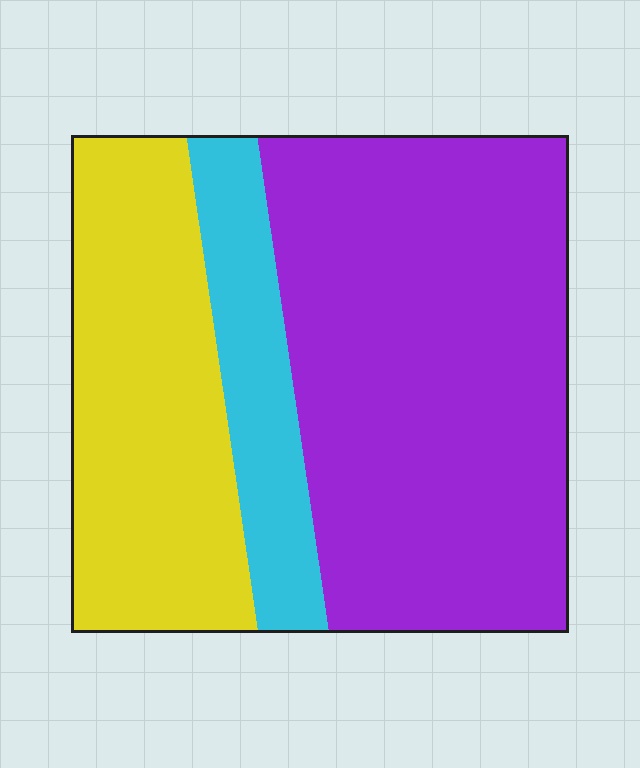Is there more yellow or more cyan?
Yellow.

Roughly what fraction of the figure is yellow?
Yellow takes up about one third (1/3) of the figure.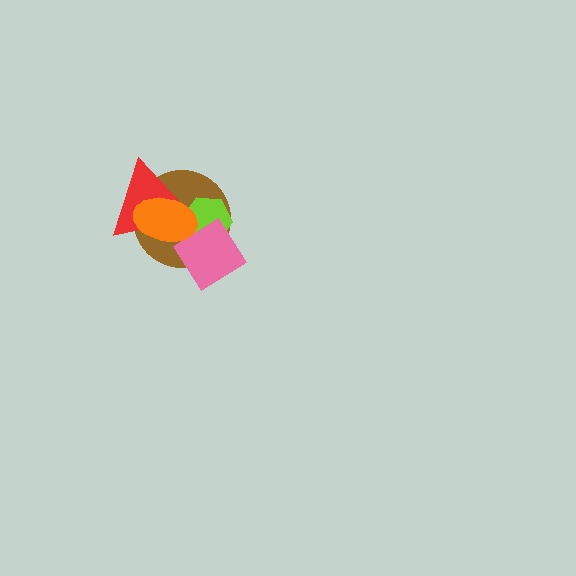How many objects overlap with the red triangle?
3 objects overlap with the red triangle.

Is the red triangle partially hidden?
Yes, it is partially covered by another shape.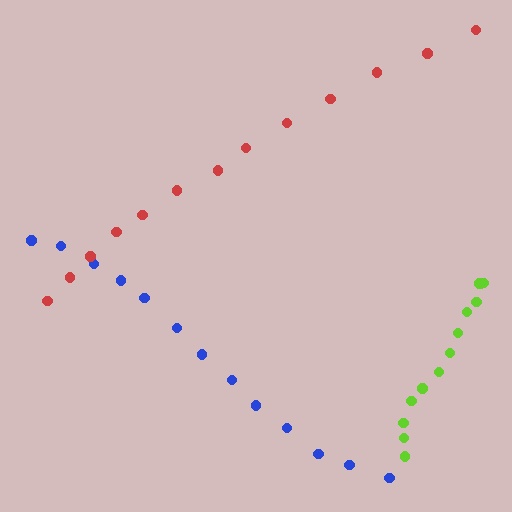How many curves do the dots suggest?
There are 3 distinct paths.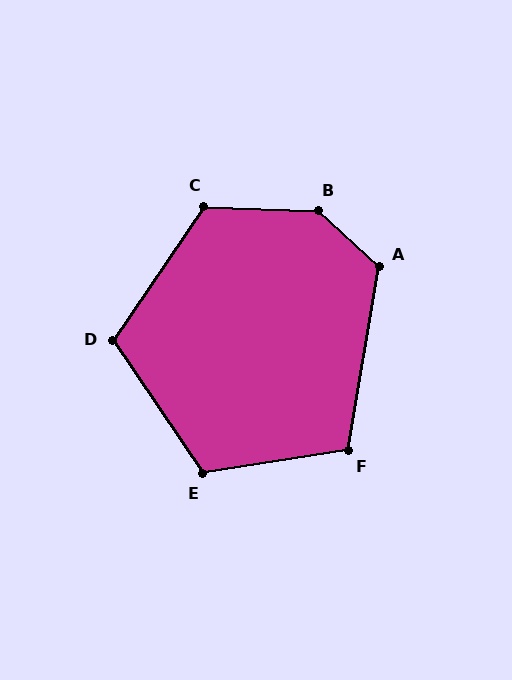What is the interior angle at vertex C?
Approximately 122 degrees (obtuse).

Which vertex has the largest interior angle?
B, at approximately 140 degrees.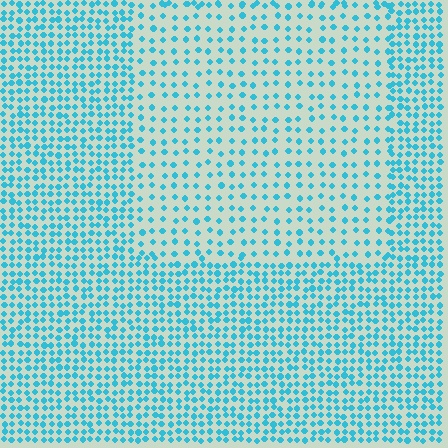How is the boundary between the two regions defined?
The boundary is defined by a change in element density (approximately 2.0x ratio). All elements are the same color, size, and shape.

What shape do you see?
I see a rectangle.